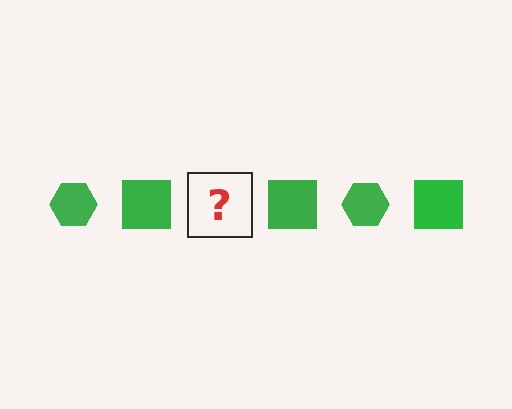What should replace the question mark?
The question mark should be replaced with a green hexagon.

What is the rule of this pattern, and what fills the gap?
The rule is that the pattern cycles through hexagon, square shapes in green. The gap should be filled with a green hexagon.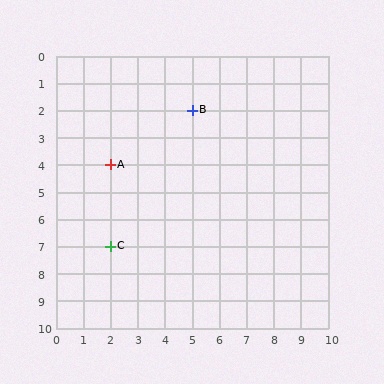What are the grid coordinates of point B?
Point B is at grid coordinates (5, 2).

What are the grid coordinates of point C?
Point C is at grid coordinates (2, 7).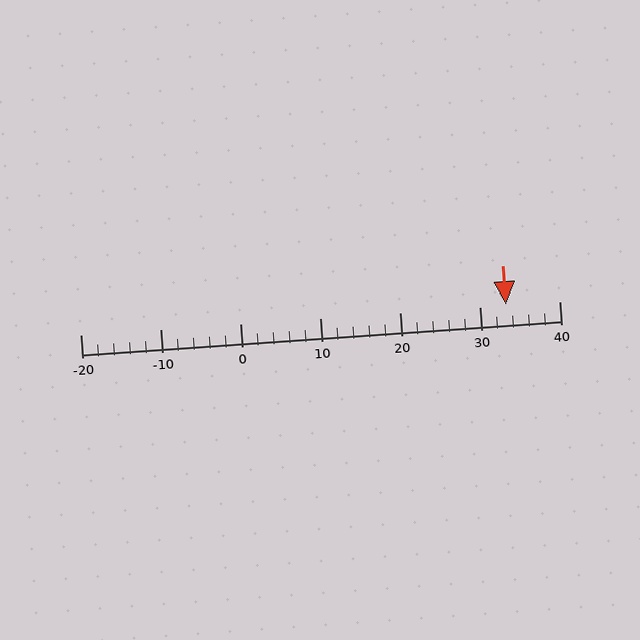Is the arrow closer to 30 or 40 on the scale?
The arrow is closer to 30.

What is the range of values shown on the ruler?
The ruler shows values from -20 to 40.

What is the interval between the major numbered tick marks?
The major tick marks are spaced 10 units apart.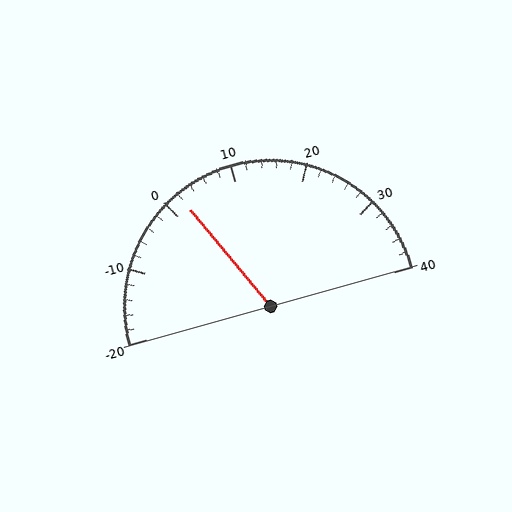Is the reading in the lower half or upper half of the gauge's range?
The reading is in the lower half of the range (-20 to 40).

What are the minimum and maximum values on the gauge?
The gauge ranges from -20 to 40.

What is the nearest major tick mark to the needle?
The nearest major tick mark is 0.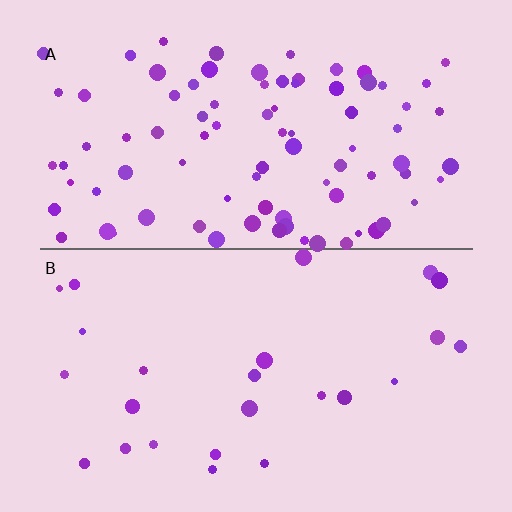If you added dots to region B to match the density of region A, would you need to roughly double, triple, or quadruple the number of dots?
Approximately quadruple.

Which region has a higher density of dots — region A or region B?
A (the top).